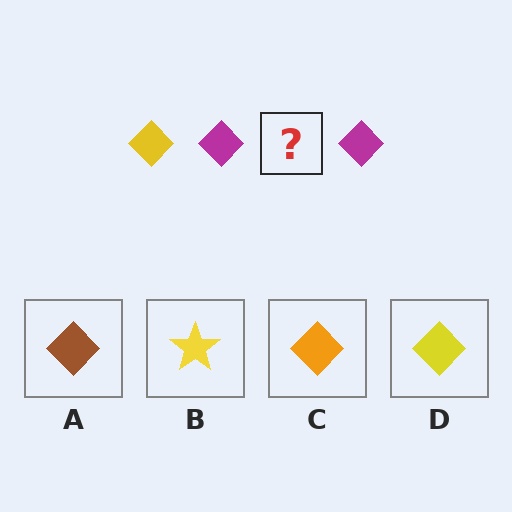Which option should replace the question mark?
Option D.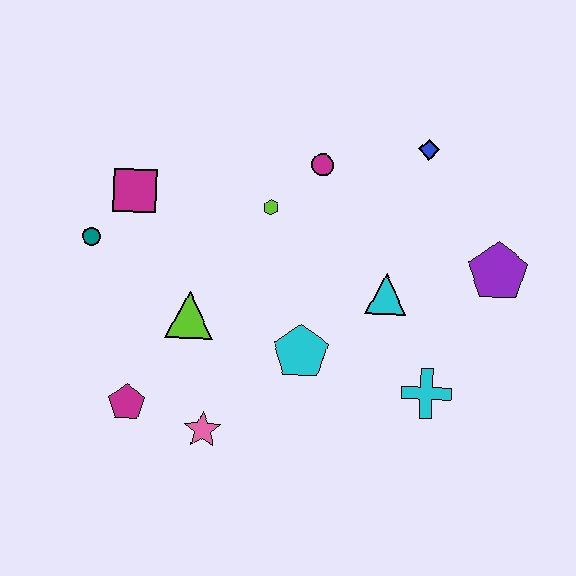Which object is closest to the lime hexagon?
The magenta circle is closest to the lime hexagon.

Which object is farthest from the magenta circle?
The magenta pentagon is farthest from the magenta circle.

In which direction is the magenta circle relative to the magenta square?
The magenta circle is to the right of the magenta square.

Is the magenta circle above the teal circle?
Yes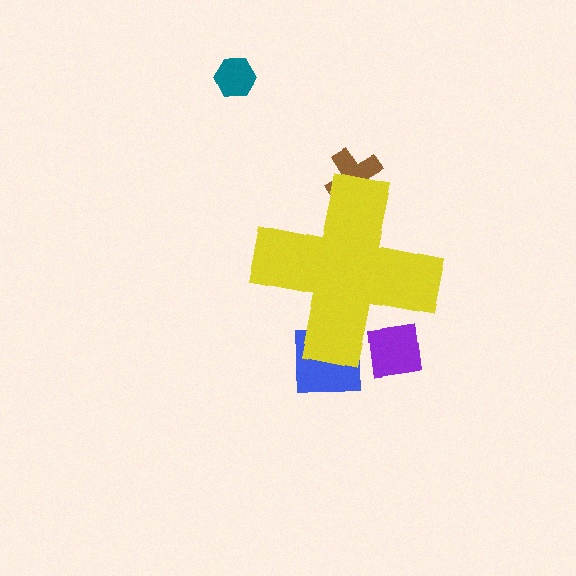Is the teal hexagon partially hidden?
No, the teal hexagon is fully visible.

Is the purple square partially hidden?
Yes, the purple square is partially hidden behind the yellow cross.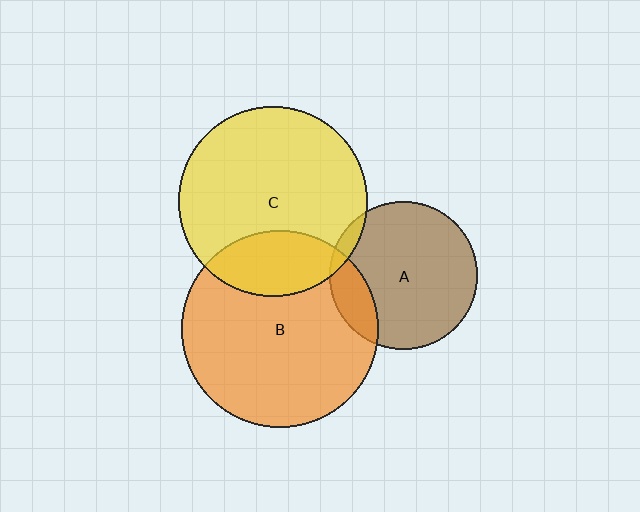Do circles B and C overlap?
Yes.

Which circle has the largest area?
Circle B (orange).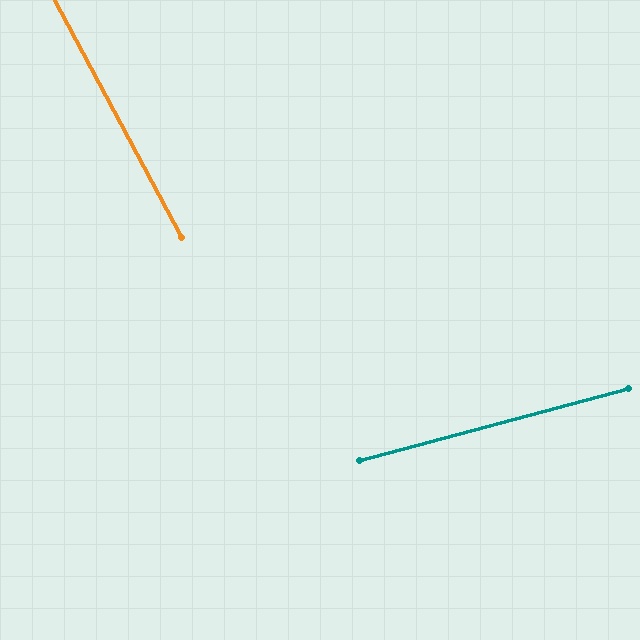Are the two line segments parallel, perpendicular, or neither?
Neither parallel nor perpendicular — they differ by about 77°.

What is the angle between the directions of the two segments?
Approximately 77 degrees.